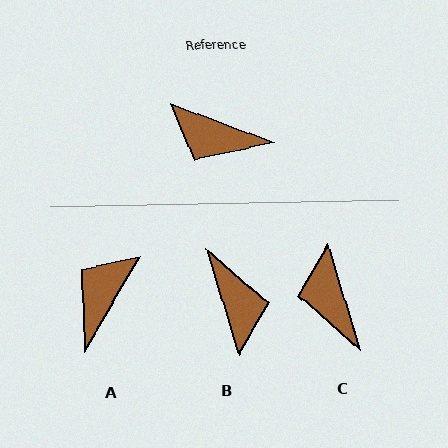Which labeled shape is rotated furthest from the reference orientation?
B, about 127 degrees away.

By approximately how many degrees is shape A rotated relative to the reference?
Approximately 100 degrees clockwise.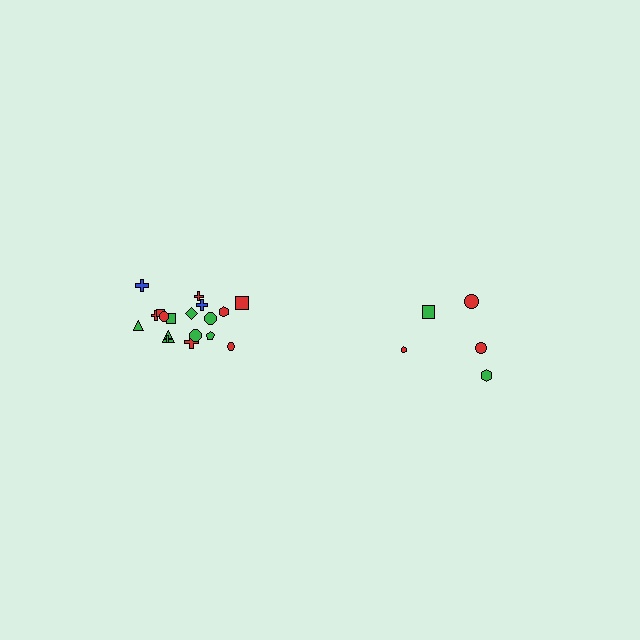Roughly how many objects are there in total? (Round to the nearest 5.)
Roughly 25 objects in total.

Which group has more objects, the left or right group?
The left group.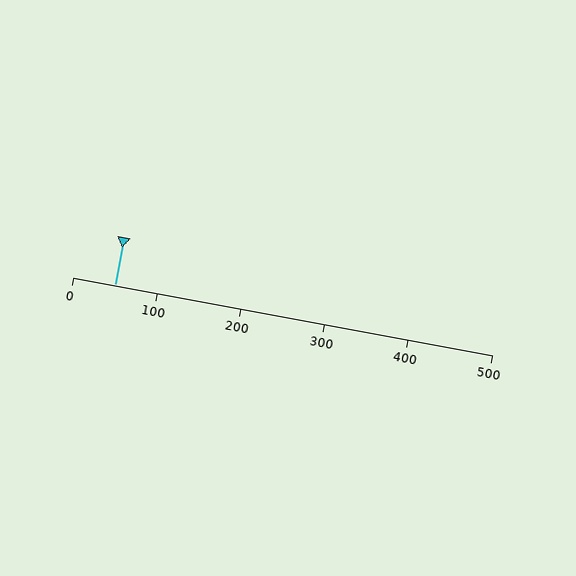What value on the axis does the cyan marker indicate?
The marker indicates approximately 50.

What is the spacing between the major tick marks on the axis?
The major ticks are spaced 100 apart.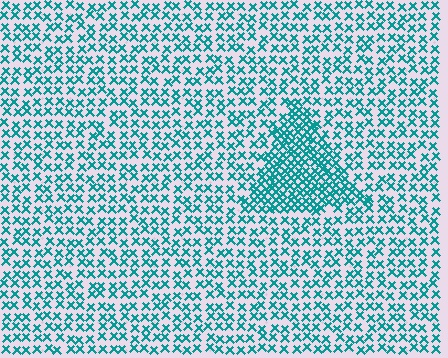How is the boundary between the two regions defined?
The boundary is defined by a change in element density (approximately 2.0x ratio). All elements are the same color, size, and shape.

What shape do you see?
I see a triangle.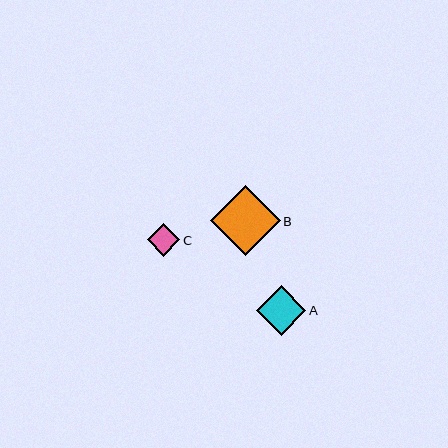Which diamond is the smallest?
Diamond C is the smallest with a size of approximately 33 pixels.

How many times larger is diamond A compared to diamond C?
Diamond A is approximately 1.5 times the size of diamond C.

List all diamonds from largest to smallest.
From largest to smallest: B, A, C.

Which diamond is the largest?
Diamond B is the largest with a size of approximately 70 pixels.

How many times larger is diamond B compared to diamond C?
Diamond B is approximately 2.1 times the size of diamond C.